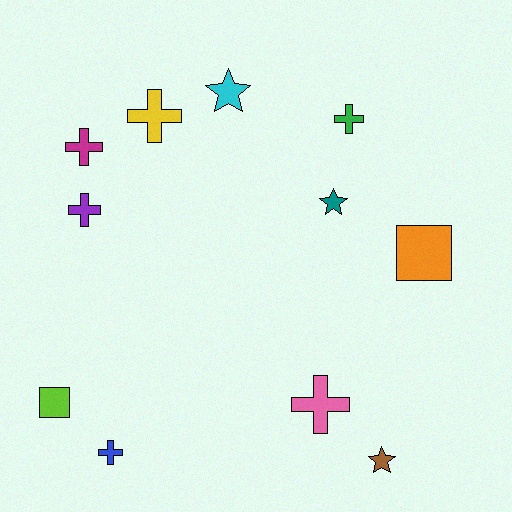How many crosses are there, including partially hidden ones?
There are 6 crosses.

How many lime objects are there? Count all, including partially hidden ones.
There is 1 lime object.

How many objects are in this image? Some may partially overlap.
There are 11 objects.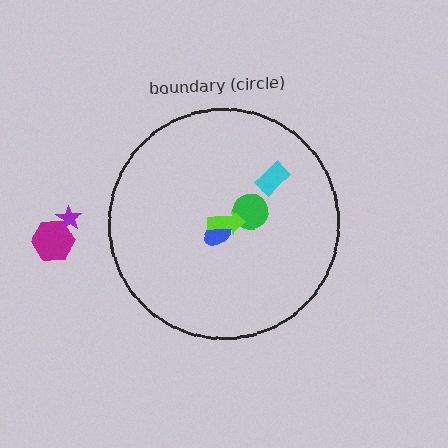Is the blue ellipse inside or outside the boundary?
Inside.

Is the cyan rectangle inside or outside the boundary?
Inside.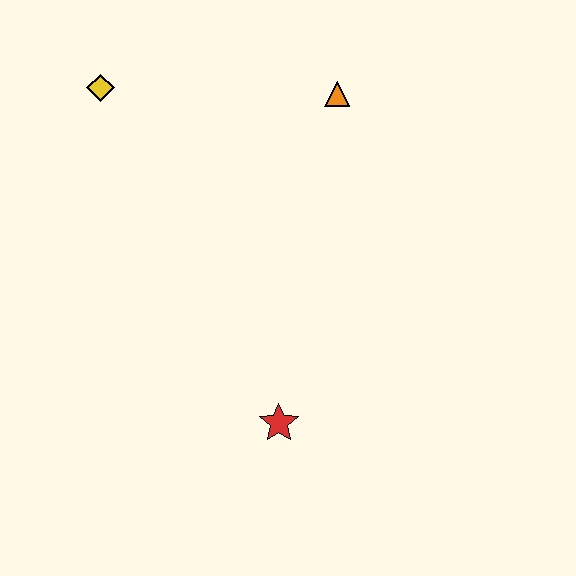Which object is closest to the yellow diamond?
The orange triangle is closest to the yellow diamond.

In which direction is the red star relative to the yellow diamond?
The red star is below the yellow diamond.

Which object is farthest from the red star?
The yellow diamond is farthest from the red star.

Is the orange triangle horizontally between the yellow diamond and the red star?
No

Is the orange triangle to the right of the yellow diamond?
Yes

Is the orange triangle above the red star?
Yes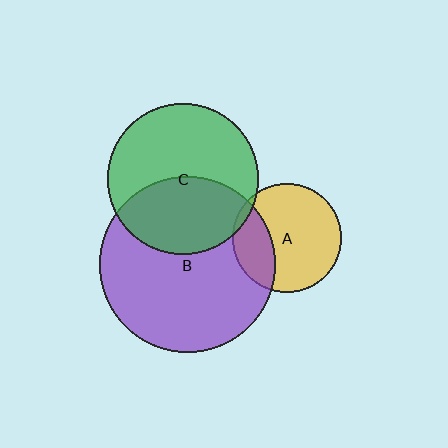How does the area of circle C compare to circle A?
Approximately 1.9 times.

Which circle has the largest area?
Circle B (purple).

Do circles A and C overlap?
Yes.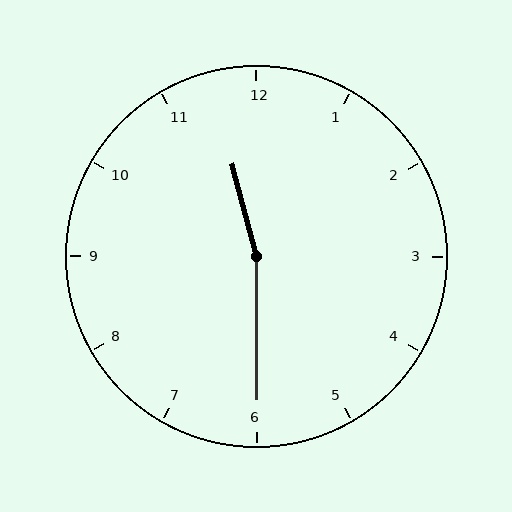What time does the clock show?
11:30.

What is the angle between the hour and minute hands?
Approximately 165 degrees.